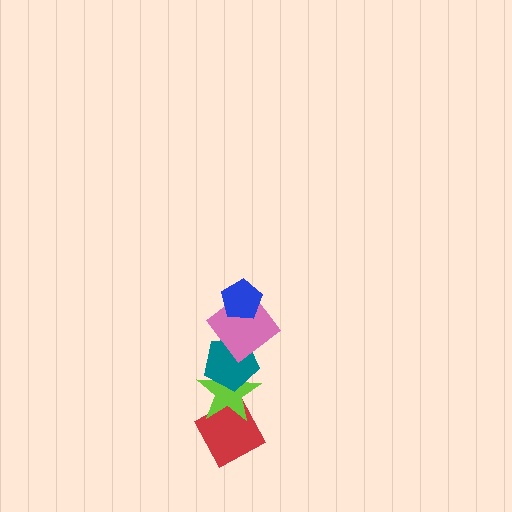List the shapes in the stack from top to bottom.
From top to bottom: the blue pentagon, the pink diamond, the teal pentagon, the lime star, the red diamond.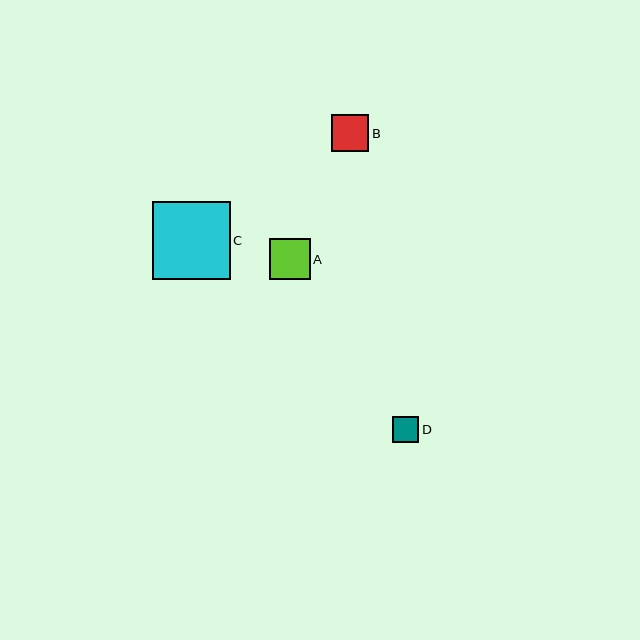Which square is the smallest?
Square D is the smallest with a size of approximately 26 pixels.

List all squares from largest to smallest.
From largest to smallest: C, A, B, D.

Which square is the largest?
Square C is the largest with a size of approximately 78 pixels.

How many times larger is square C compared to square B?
Square C is approximately 2.1 times the size of square B.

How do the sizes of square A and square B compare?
Square A and square B are approximately the same size.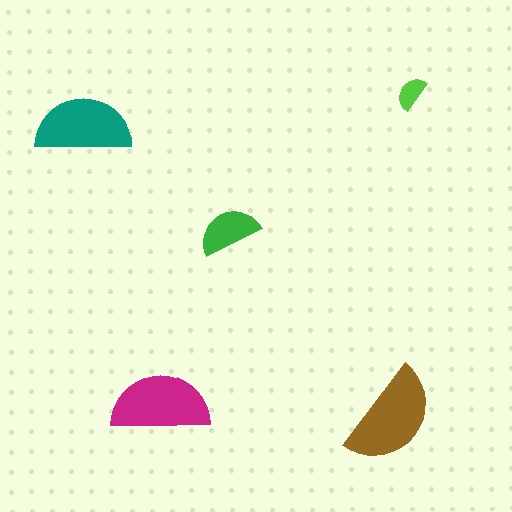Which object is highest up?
The lime semicircle is topmost.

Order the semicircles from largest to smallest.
the brown one, the magenta one, the teal one, the green one, the lime one.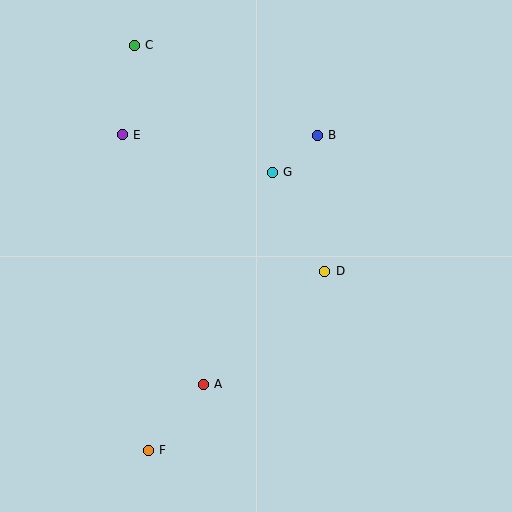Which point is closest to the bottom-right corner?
Point D is closest to the bottom-right corner.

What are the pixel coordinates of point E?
Point E is at (122, 135).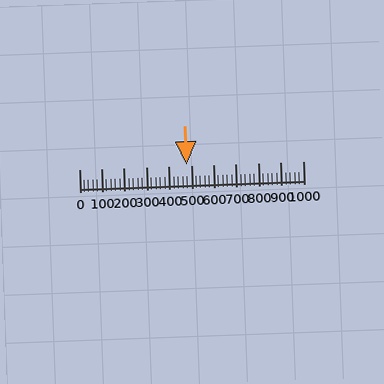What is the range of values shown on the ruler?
The ruler shows values from 0 to 1000.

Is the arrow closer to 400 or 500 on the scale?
The arrow is closer to 500.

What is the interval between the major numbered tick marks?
The major tick marks are spaced 100 units apart.